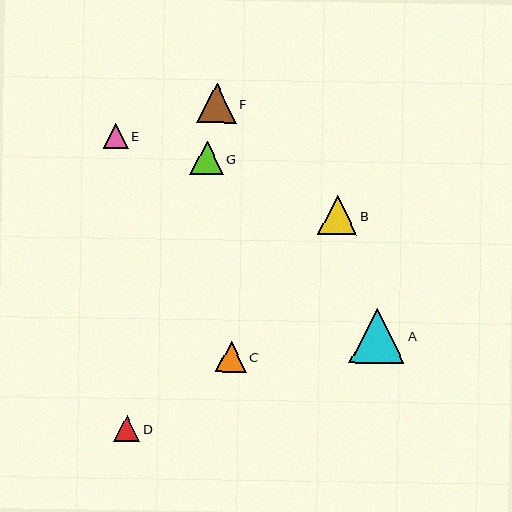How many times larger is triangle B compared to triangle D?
Triangle B is approximately 1.5 times the size of triangle D.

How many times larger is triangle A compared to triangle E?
Triangle A is approximately 2.2 times the size of triangle E.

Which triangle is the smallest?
Triangle E is the smallest with a size of approximately 25 pixels.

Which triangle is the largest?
Triangle A is the largest with a size of approximately 55 pixels.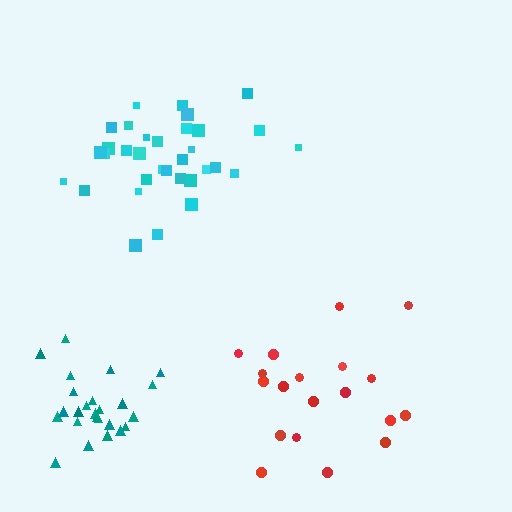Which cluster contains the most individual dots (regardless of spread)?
Cyan (33).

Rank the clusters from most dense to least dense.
teal, cyan, red.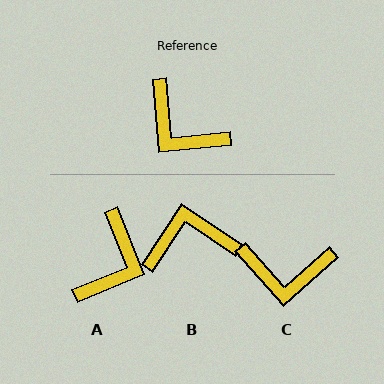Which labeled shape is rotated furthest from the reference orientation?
B, about 129 degrees away.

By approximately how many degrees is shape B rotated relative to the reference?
Approximately 129 degrees clockwise.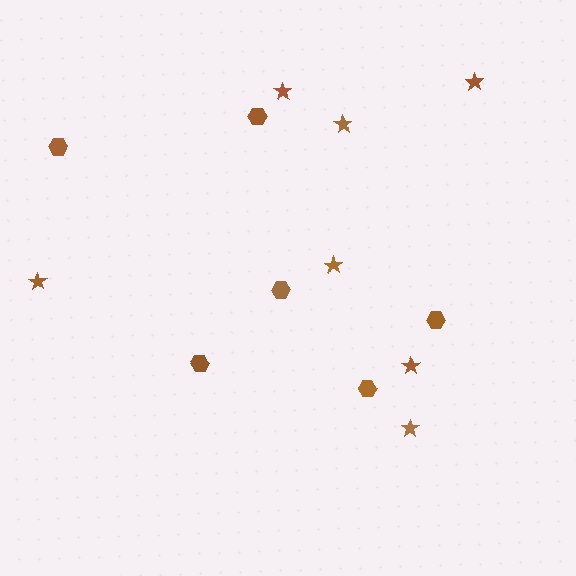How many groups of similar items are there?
There are 2 groups: one group of stars (7) and one group of hexagons (6).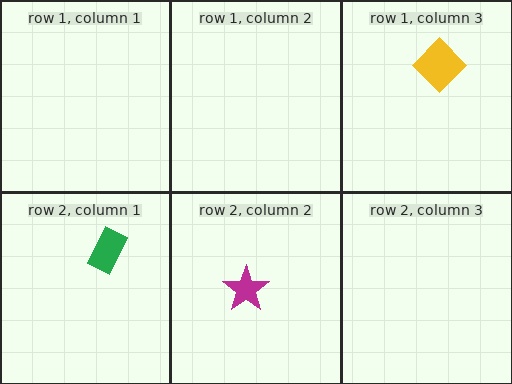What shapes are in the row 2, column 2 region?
The magenta star.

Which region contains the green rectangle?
The row 2, column 1 region.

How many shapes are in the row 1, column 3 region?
1.